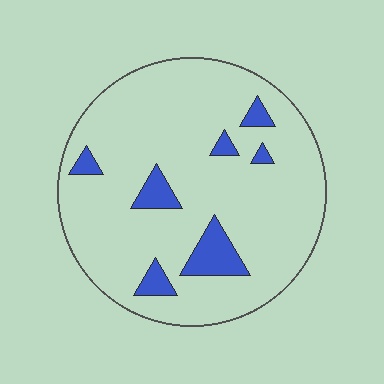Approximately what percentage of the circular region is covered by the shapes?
Approximately 10%.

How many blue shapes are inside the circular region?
7.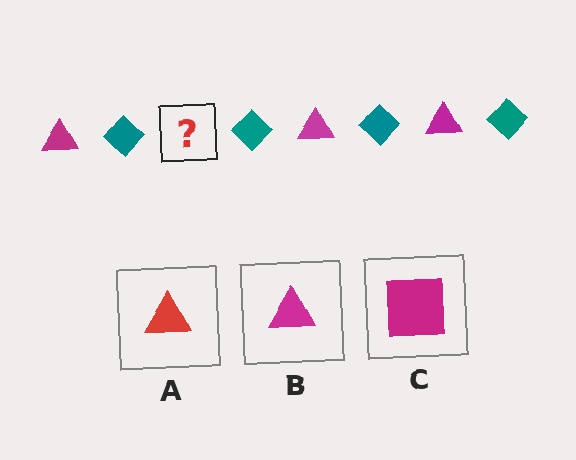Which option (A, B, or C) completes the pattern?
B.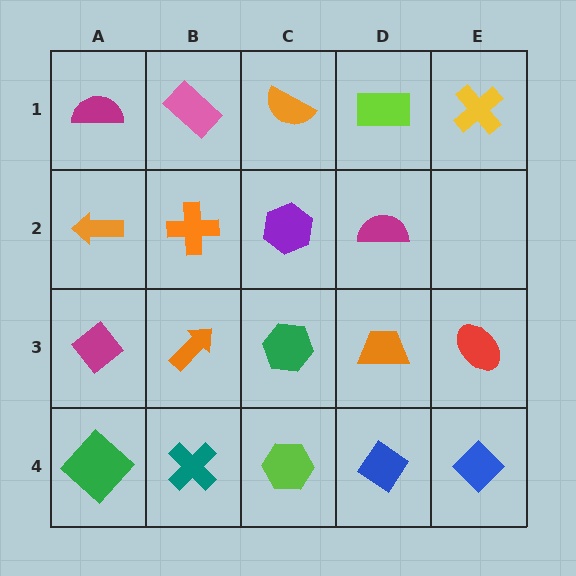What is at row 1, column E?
A yellow cross.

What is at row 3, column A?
A magenta diamond.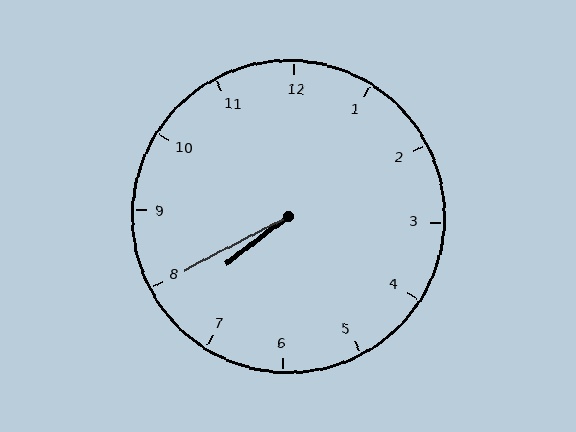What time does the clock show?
7:40.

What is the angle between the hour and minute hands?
Approximately 10 degrees.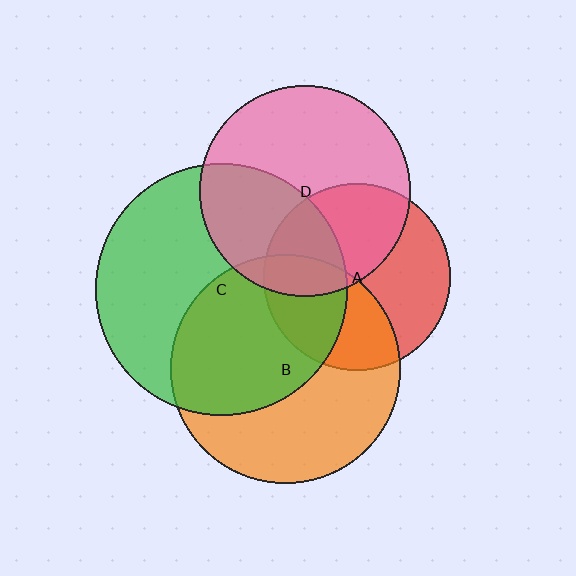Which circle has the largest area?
Circle C (green).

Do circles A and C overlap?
Yes.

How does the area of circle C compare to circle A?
Approximately 1.8 times.